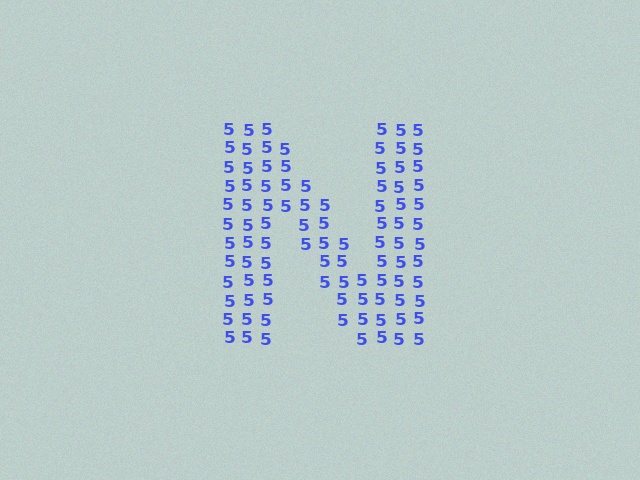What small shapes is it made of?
It is made of small digit 5's.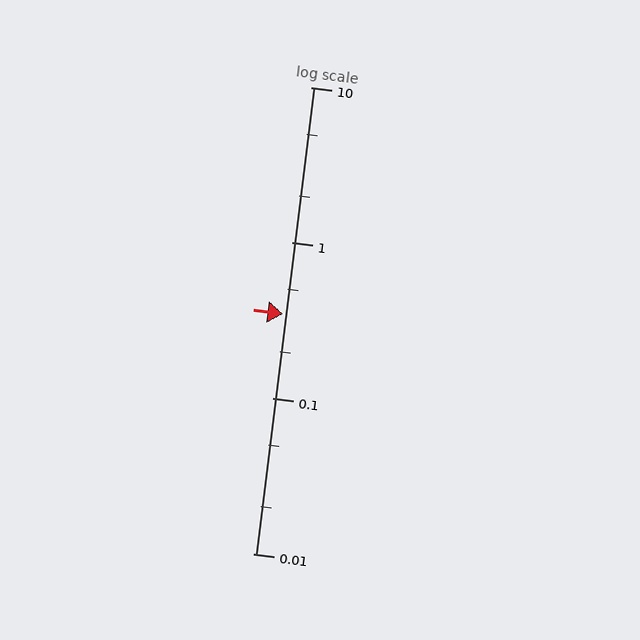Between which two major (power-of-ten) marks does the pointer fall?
The pointer is between 0.1 and 1.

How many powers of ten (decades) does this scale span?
The scale spans 3 decades, from 0.01 to 10.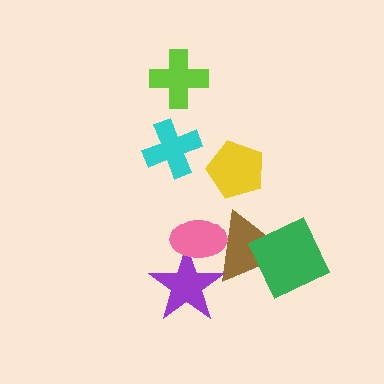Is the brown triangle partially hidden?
Yes, it is partially covered by another shape.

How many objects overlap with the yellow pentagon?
0 objects overlap with the yellow pentagon.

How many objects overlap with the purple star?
2 objects overlap with the purple star.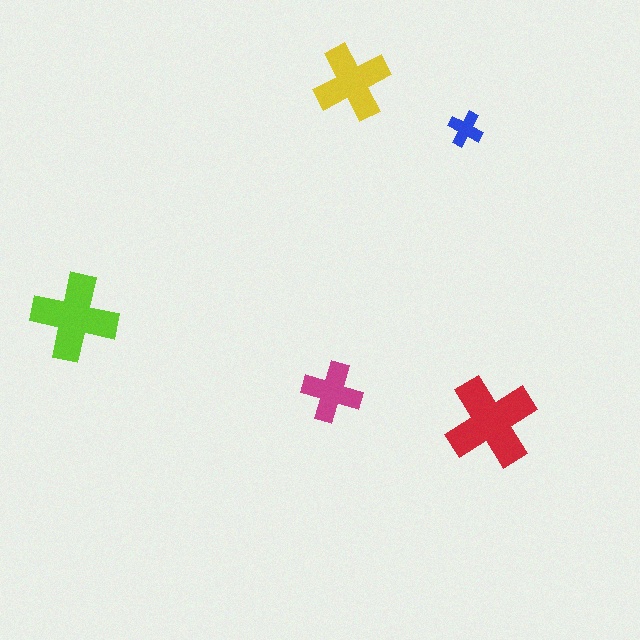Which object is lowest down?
The red cross is bottommost.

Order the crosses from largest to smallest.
the red one, the lime one, the yellow one, the magenta one, the blue one.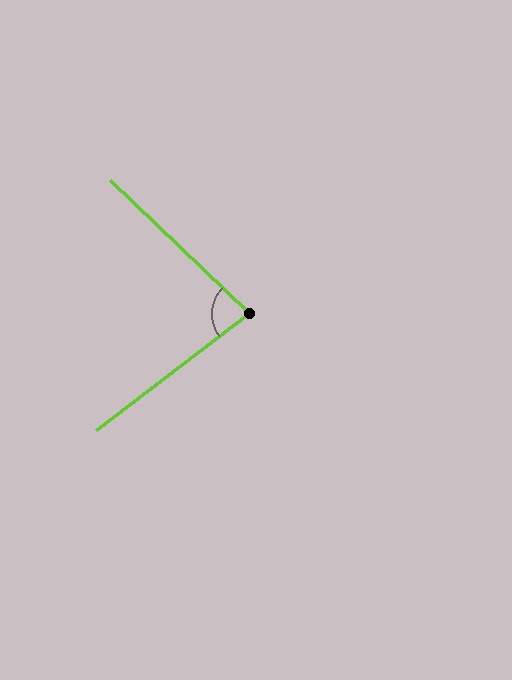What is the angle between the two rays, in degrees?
Approximately 81 degrees.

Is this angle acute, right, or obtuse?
It is acute.